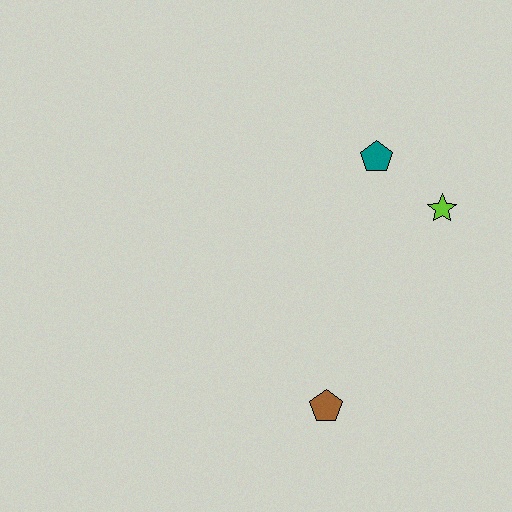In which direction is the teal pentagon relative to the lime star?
The teal pentagon is to the left of the lime star.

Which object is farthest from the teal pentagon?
The brown pentagon is farthest from the teal pentagon.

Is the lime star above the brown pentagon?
Yes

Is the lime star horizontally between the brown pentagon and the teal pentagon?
No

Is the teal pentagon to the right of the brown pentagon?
Yes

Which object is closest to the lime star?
The teal pentagon is closest to the lime star.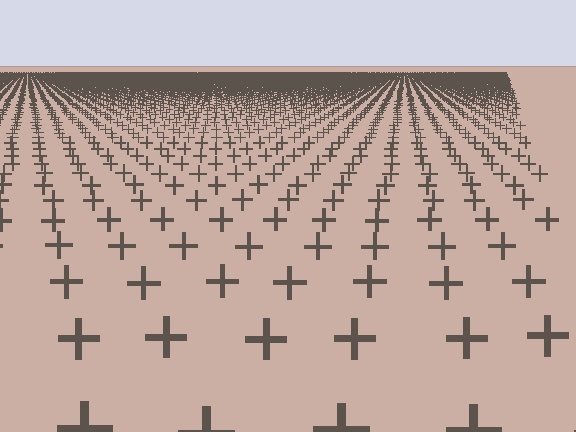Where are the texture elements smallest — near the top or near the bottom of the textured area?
Near the top.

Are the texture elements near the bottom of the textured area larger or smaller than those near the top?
Larger. Near the bottom, elements are closer to the viewer and appear at a bigger on-screen size.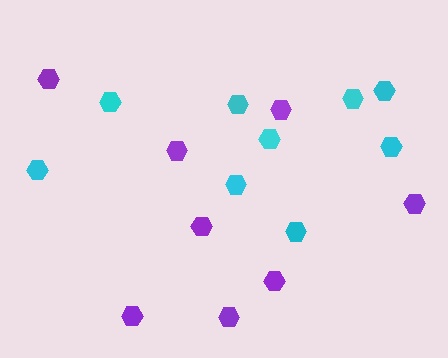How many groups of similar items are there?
There are 2 groups: one group of cyan hexagons (9) and one group of purple hexagons (8).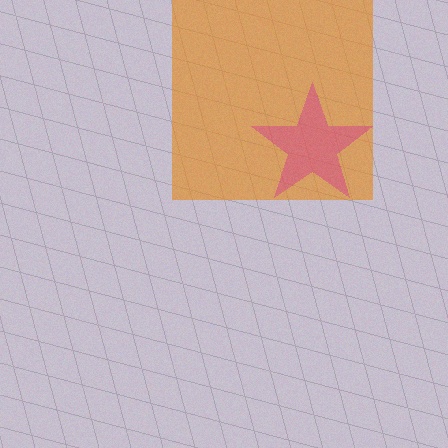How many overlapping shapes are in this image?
There are 2 overlapping shapes in the image.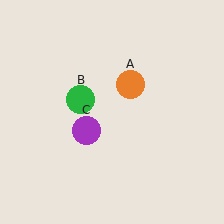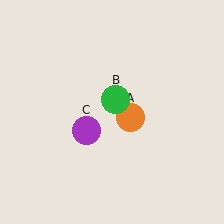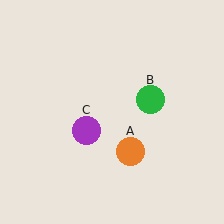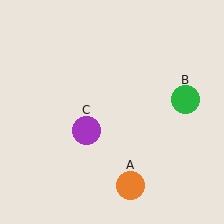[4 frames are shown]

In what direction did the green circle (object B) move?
The green circle (object B) moved right.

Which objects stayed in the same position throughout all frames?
Purple circle (object C) remained stationary.